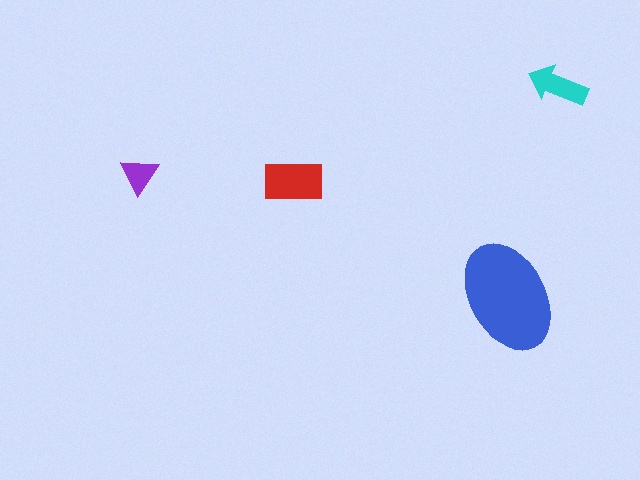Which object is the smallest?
The purple triangle.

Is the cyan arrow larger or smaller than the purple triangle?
Larger.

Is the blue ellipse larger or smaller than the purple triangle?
Larger.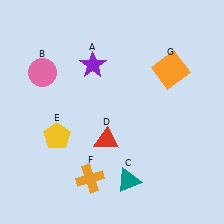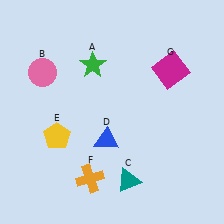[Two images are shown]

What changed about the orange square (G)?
In Image 1, G is orange. In Image 2, it changed to magenta.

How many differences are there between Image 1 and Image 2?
There are 3 differences between the two images.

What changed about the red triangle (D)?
In Image 1, D is red. In Image 2, it changed to blue.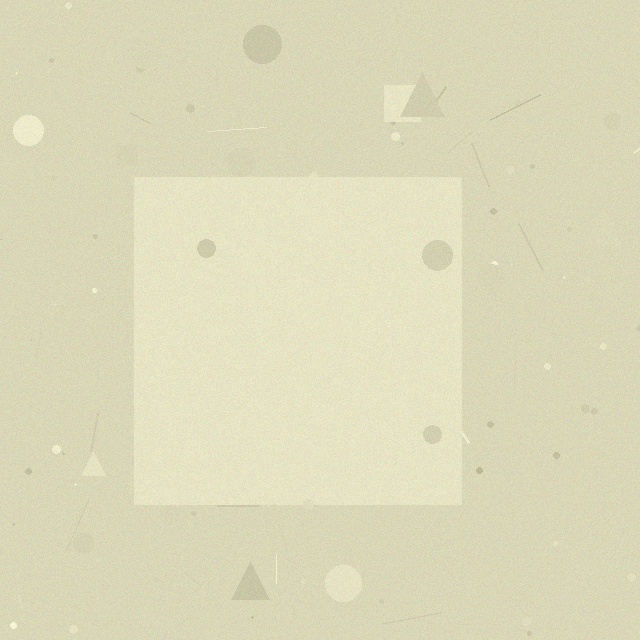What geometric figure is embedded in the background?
A square is embedded in the background.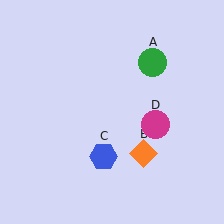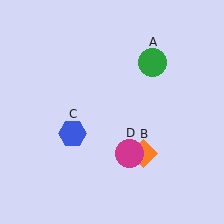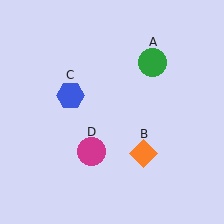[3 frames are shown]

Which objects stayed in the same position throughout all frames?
Green circle (object A) and orange diamond (object B) remained stationary.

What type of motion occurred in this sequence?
The blue hexagon (object C), magenta circle (object D) rotated clockwise around the center of the scene.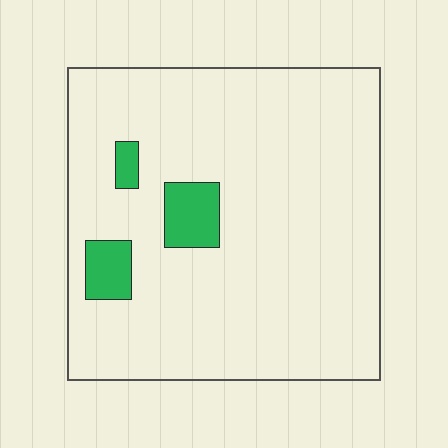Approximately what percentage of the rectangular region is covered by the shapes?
Approximately 10%.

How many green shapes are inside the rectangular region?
3.